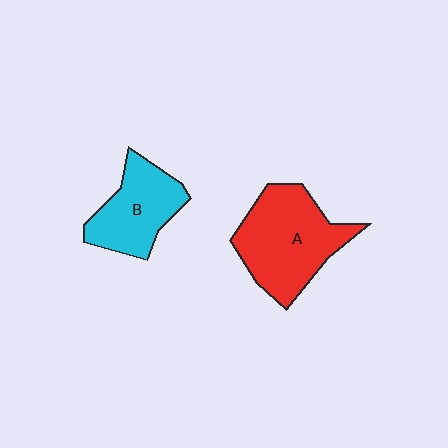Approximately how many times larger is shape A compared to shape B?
Approximately 1.4 times.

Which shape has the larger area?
Shape A (red).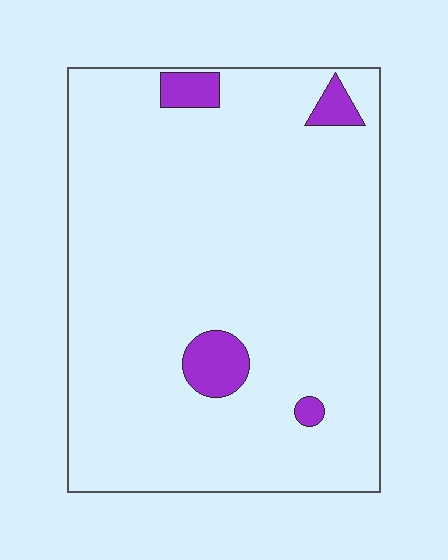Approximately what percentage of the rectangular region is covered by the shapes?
Approximately 5%.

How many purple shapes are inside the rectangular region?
4.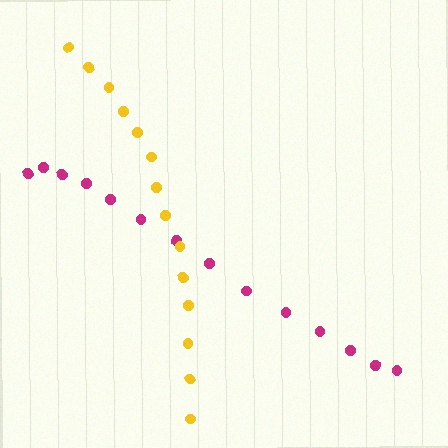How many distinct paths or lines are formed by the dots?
There are 2 distinct paths.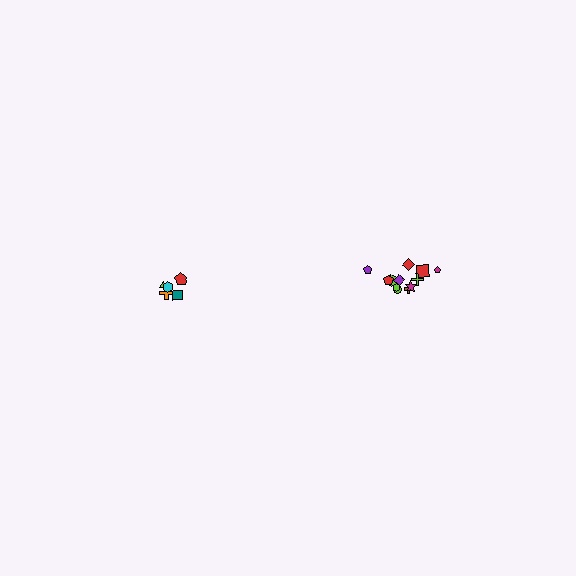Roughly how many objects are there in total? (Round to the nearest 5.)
Roughly 15 objects in total.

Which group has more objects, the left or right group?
The right group.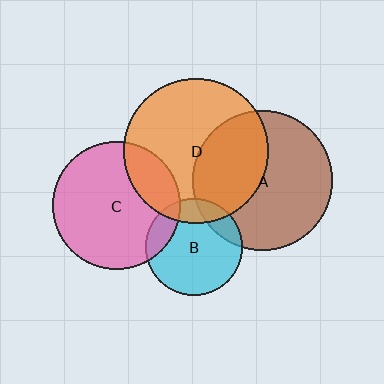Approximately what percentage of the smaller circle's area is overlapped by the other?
Approximately 15%.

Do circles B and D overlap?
Yes.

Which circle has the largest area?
Circle D (orange).